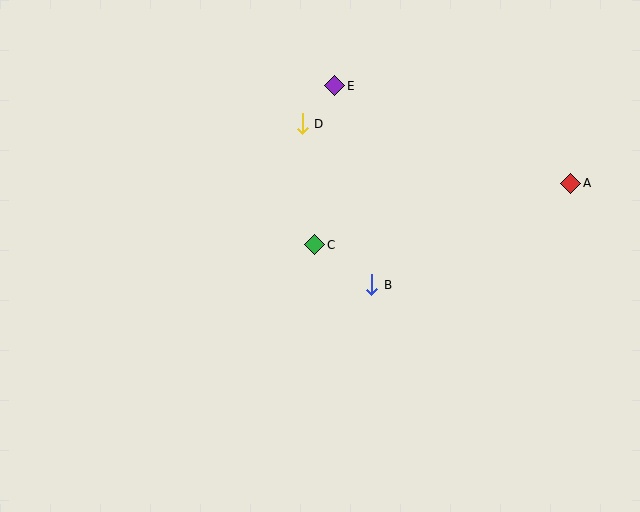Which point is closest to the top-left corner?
Point D is closest to the top-left corner.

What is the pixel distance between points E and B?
The distance between E and B is 202 pixels.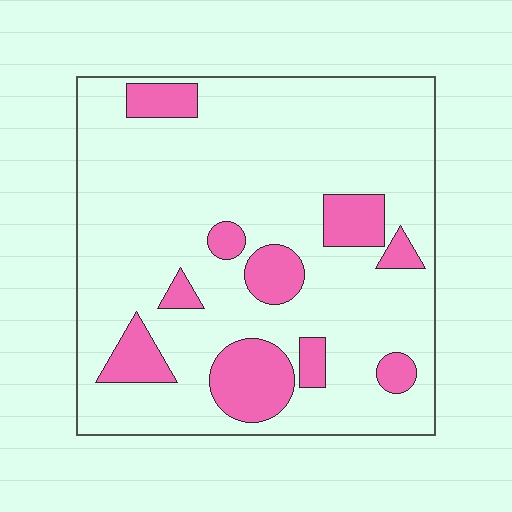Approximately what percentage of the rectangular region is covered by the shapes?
Approximately 20%.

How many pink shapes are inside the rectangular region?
10.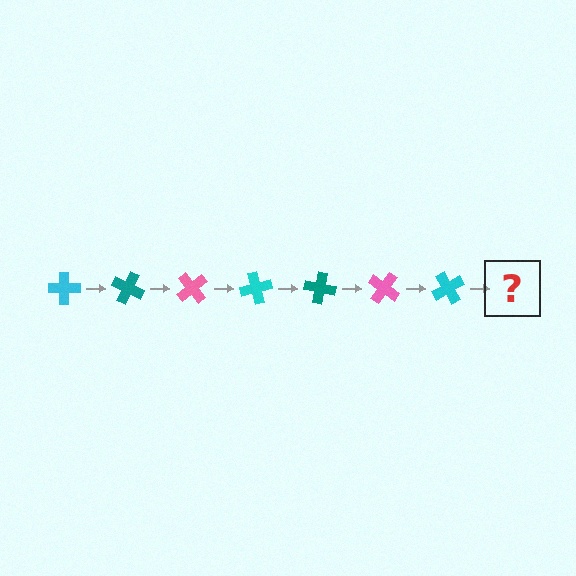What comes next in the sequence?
The next element should be a teal cross, rotated 175 degrees from the start.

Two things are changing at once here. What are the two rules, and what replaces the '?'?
The two rules are that it rotates 25 degrees each step and the color cycles through cyan, teal, and pink. The '?' should be a teal cross, rotated 175 degrees from the start.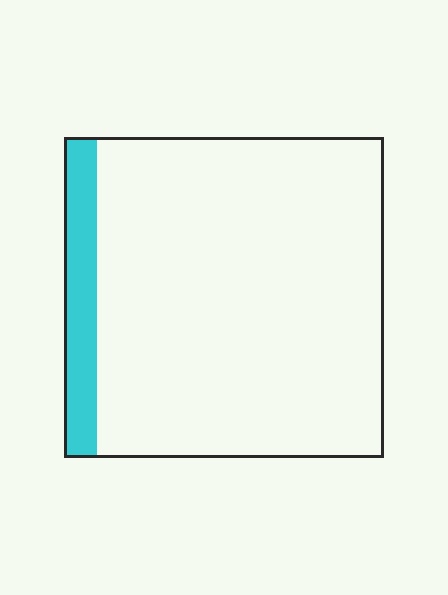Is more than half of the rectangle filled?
No.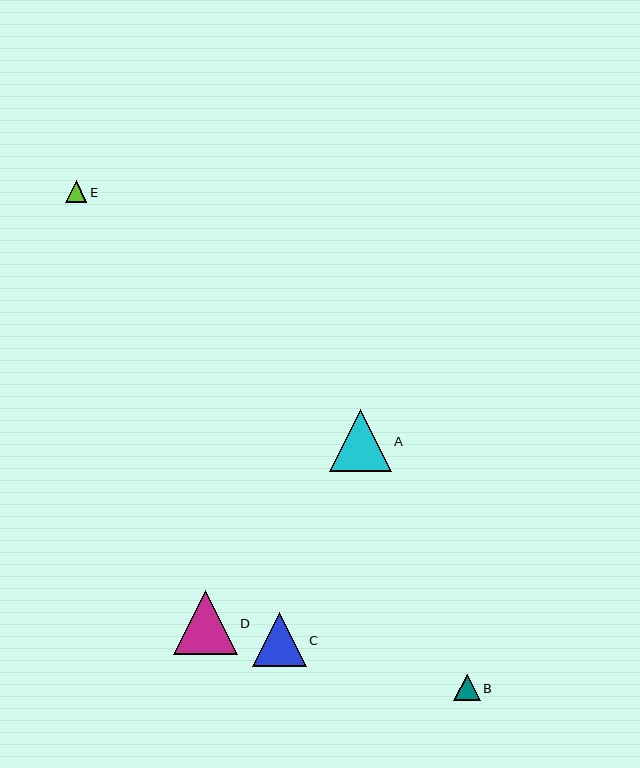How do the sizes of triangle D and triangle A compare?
Triangle D and triangle A are approximately the same size.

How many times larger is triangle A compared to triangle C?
Triangle A is approximately 1.1 times the size of triangle C.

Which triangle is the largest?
Triangle D is the largest with a size of approximately 64 pixels.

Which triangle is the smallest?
Triangle E is the smallest with a size of approximately 21 pixels.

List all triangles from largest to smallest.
From largest to smallest: D, A, C, B, E.